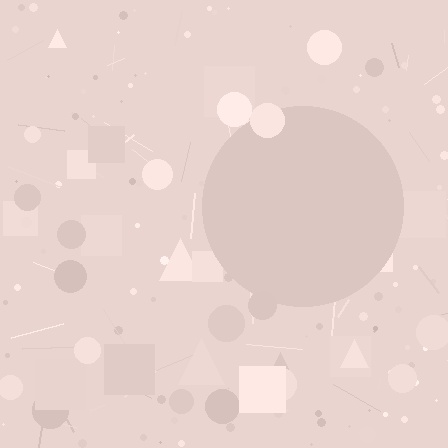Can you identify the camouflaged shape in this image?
The camouflaged shape is a circle.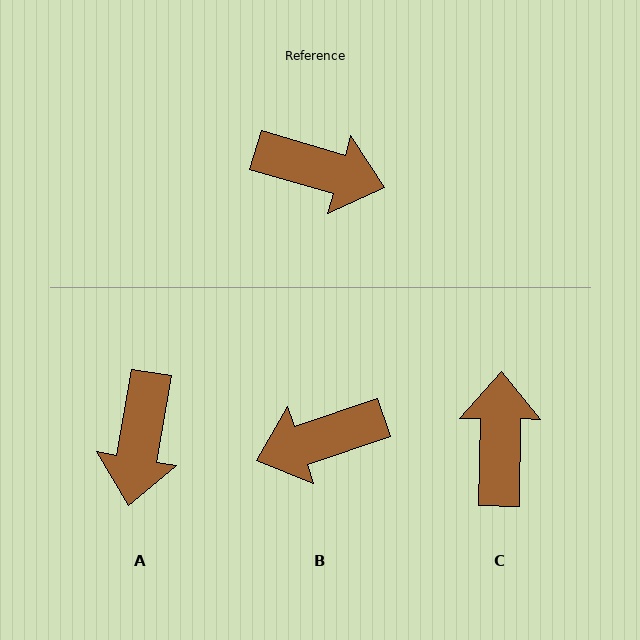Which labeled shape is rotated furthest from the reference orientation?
B, about 145 degrees away.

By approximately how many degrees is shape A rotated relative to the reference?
Approximately 83 degrees clockwise.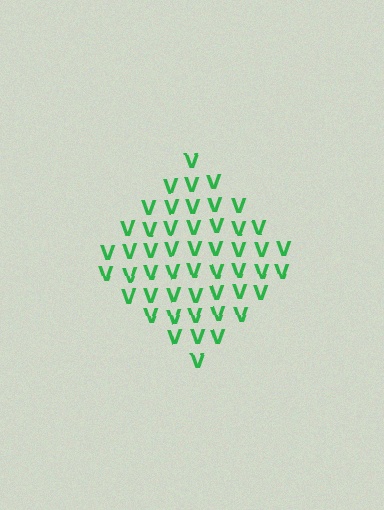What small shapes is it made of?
It is made of small letter V's.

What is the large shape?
The large shape is a diamond.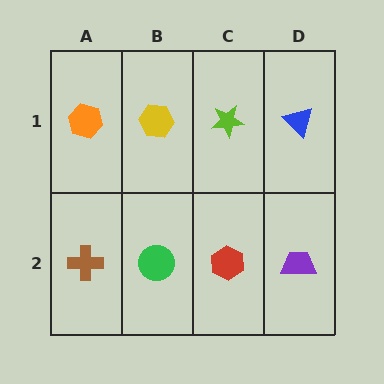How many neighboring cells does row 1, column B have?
3.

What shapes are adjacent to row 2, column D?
A blue triangle (row 1, column D), a red hexagon (row 2, column C).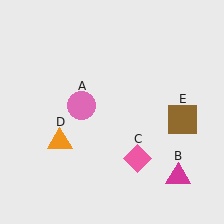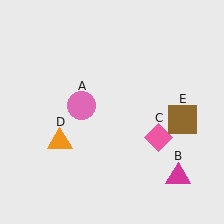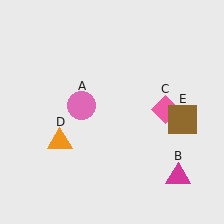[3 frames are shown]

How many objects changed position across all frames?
1 object changed position: pink diamond (object C).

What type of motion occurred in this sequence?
The pink diamond (object C) rotated counterclockwise around the center of the scene.